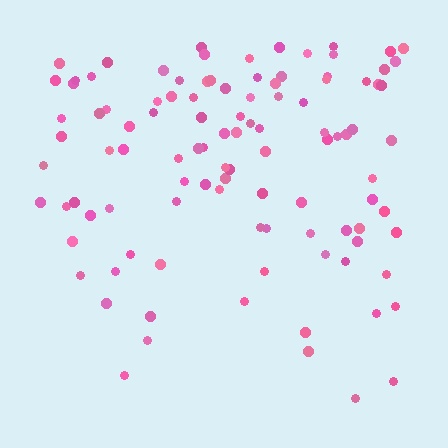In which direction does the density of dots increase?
From bottom to top, with the top side densest.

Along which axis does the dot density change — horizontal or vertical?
Vertical.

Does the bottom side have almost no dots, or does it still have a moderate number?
Still a moderate number, just noticeably fewer than the top.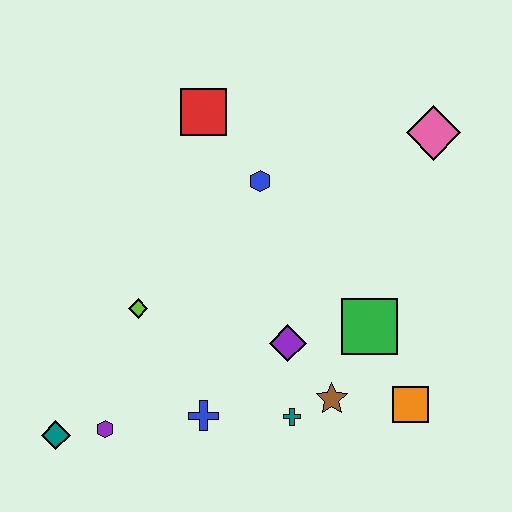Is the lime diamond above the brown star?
Yes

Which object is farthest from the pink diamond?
The teal diamond is farthest from the pink diamond.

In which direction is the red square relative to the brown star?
The red square is above the brown star.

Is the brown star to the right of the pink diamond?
No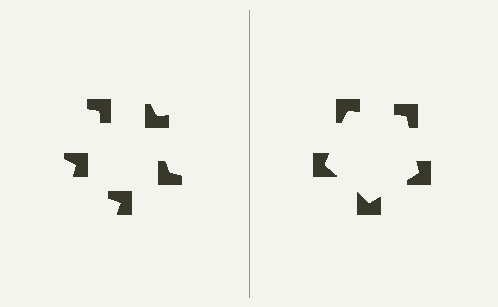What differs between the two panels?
The notched squares are positioned identically on both sides; only the wedge orientations differ. On the right they align to a pentagon; on the left they are misaligned.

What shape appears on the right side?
An illusory pentagon.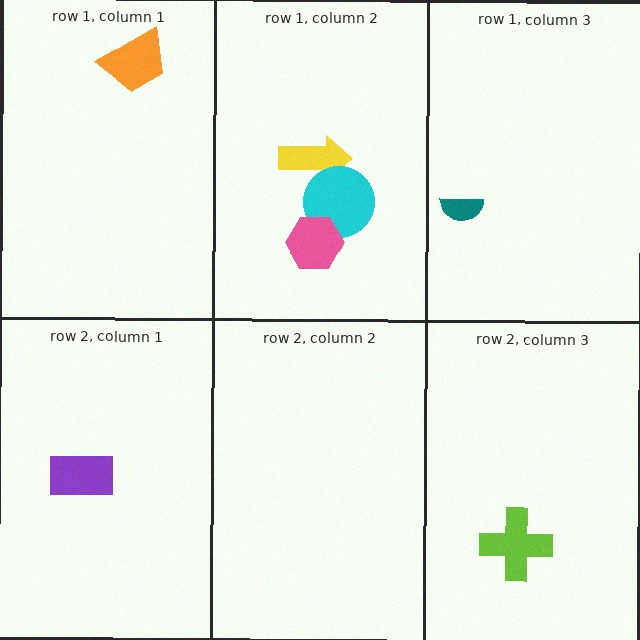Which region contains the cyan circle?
The row 1, column 2 region.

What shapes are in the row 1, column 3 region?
The teal semicircle.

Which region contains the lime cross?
The row 2, column 3 region.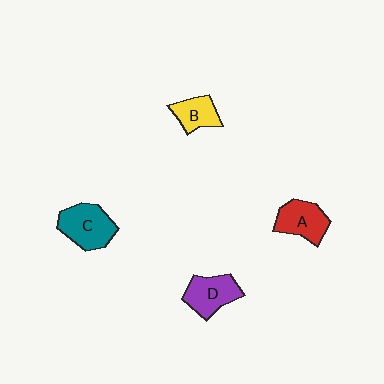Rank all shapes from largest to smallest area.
From largest to smallest: C (teal), D (purple), A (red), B (yellow).